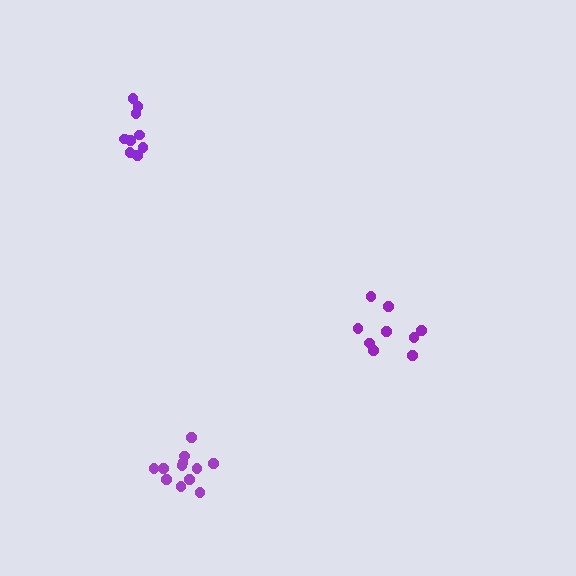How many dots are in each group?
Group 1: 12 dots, Group 2: 9 dots, Group 3: 9 dots (30 total).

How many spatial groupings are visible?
There are 3 spatial groupings.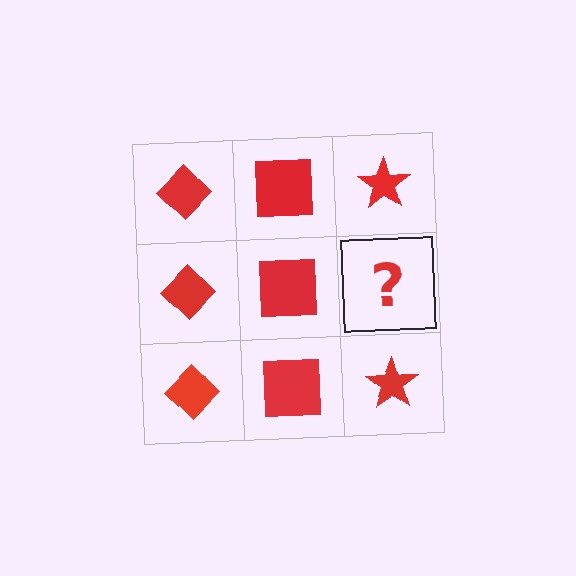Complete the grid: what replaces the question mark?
The question mark should be replaced with a red star.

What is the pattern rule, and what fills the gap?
The rule is that each column has a consistent shape. The gap should be filled with a red star.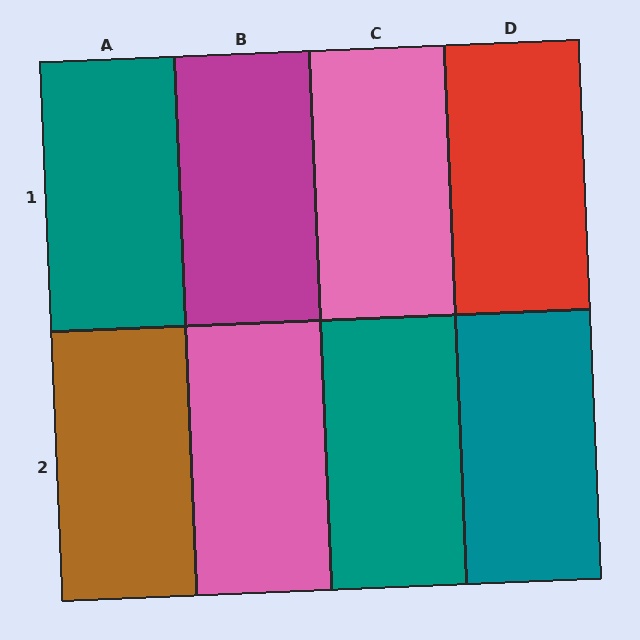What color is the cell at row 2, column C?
Teal.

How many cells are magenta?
1 cell is magenta.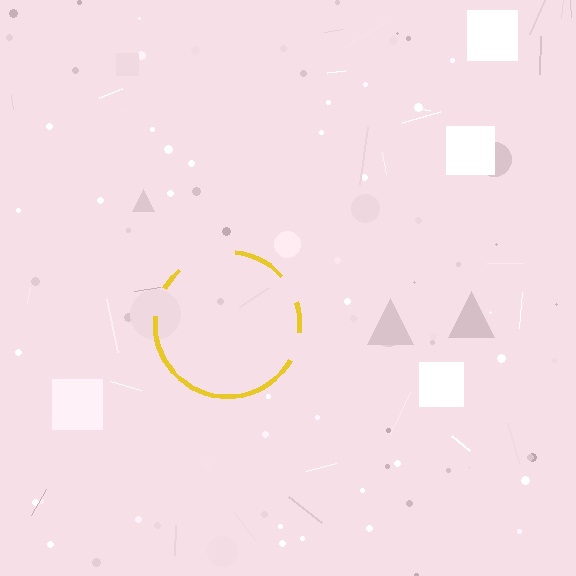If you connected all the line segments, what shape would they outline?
They would outline a circle.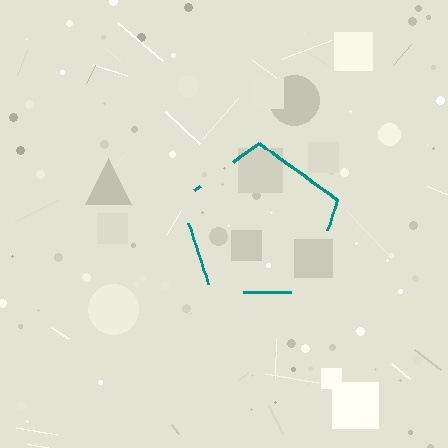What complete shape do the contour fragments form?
The contour fragments form a pentagon.